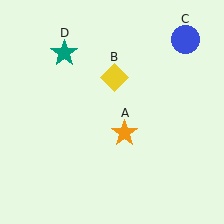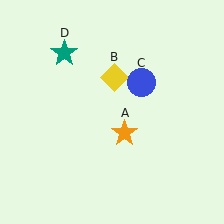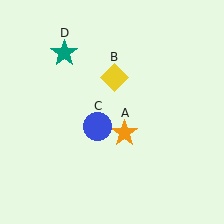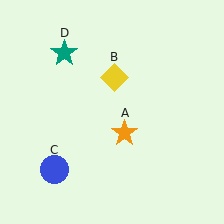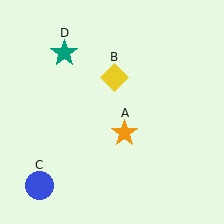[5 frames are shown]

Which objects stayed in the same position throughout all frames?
Orange star (object A) and yellow diamond (object B) and teal star (object D) remained stationary.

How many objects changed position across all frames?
1 object changed position: blue circle (object C).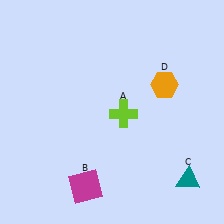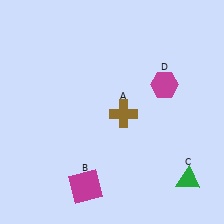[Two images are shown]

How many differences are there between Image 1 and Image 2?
There are 3 differences between the two images.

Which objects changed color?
A changed from lime to brown. C changed from teal to green. D changed from orange to magenta.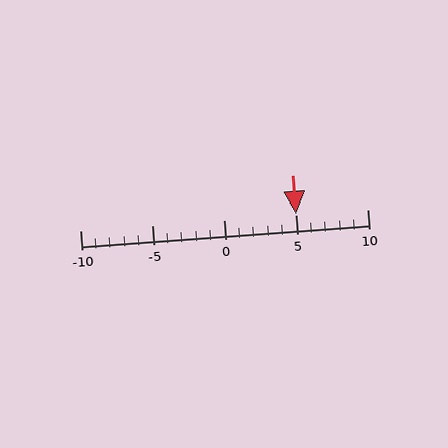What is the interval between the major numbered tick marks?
The major tick marks are spaced 5 units apart.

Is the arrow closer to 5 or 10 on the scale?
The arrow is closer to 5.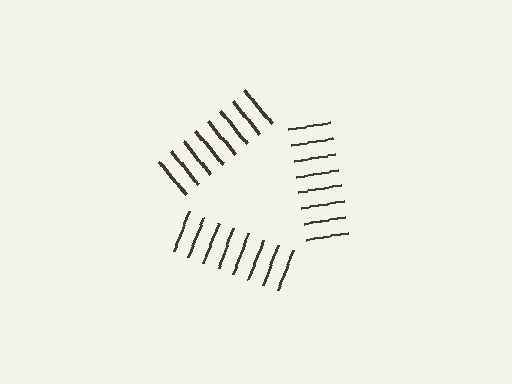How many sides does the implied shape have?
3 sides — the line-ends trace a triangle.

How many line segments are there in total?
24 — 8 along each of the 3 edges.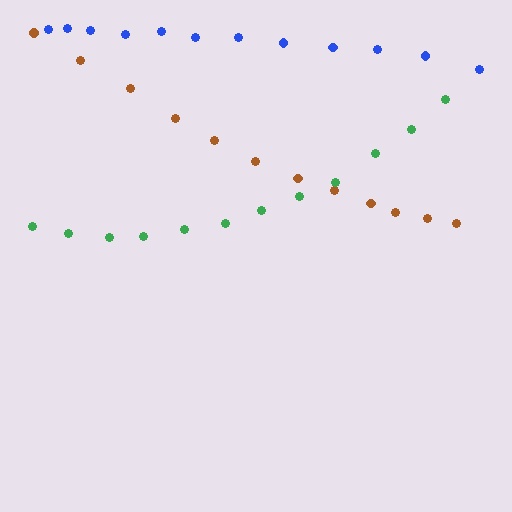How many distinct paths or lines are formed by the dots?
There are 3 distinct paths.